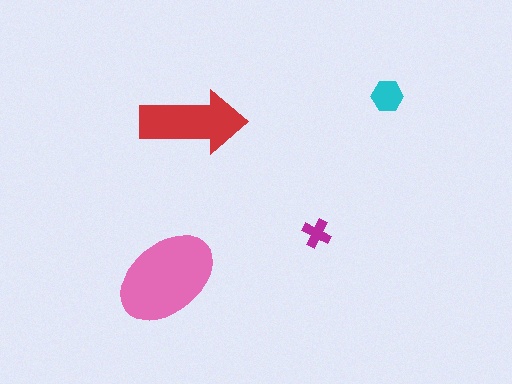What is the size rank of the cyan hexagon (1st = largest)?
3rd.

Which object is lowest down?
The pink ellipse is bottommost.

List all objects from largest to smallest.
The pink ellipse, the red arrow, the cyan hexagon, the magenta cross.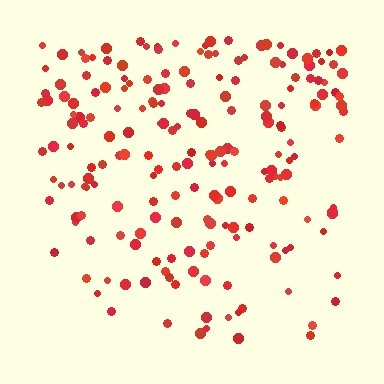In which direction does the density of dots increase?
From bottom to top, with the top side densest.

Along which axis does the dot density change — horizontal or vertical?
Vertical.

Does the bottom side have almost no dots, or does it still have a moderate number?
Still a moderate number, just noticeably fewer than the top.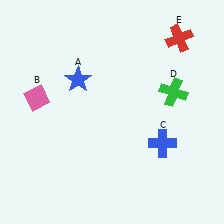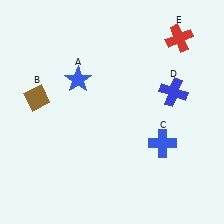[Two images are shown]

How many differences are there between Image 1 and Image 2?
There are 2 differences between the two images.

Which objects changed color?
B changed from pink to brown. D changed from green to blue.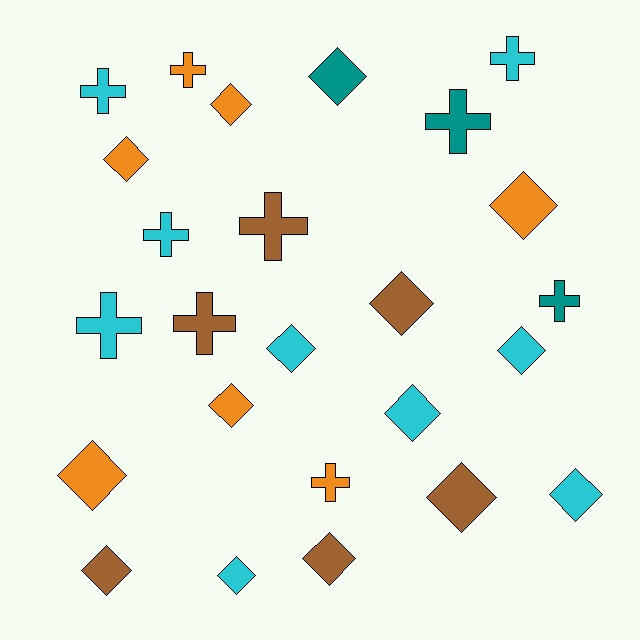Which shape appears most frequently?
Diamond, with 15 objects.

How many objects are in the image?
There are 25 objects.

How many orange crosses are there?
There are 2 orange crosses.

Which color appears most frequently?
Cyan, with 9 objects.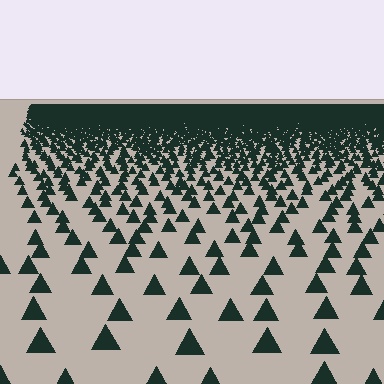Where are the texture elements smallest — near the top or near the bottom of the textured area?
Near the top.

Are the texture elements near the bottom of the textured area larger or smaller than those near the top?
Larger. Near the bottom, elements are closer to the viewer and appear at a bigger on-screen size.